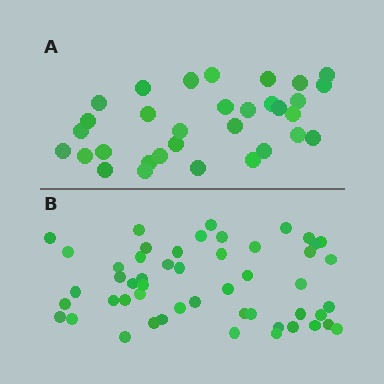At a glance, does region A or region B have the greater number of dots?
Region B (the bottom region) has more dots.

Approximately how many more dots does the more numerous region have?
Region B has approximately 20 more dots than region A.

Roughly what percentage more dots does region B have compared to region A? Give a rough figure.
About 60% more.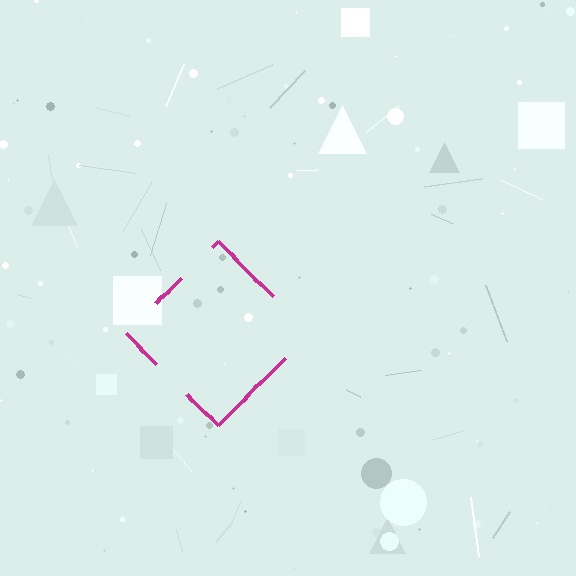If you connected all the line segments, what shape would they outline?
They would outline a diamond.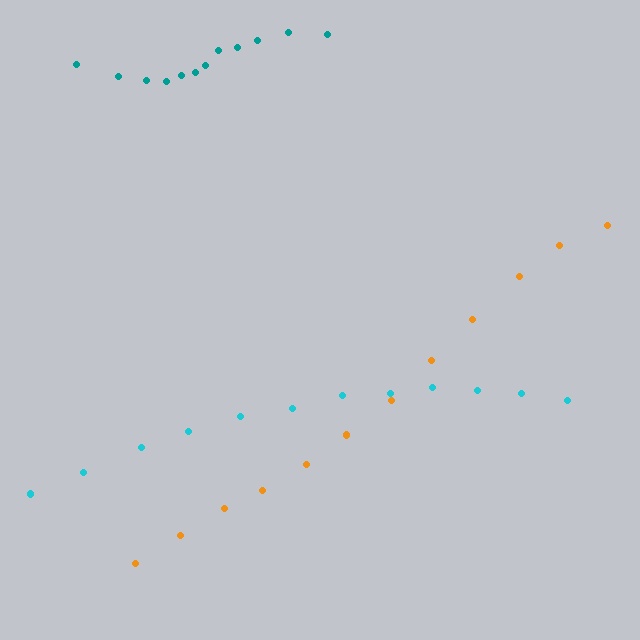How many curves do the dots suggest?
There are 3 distinct paths.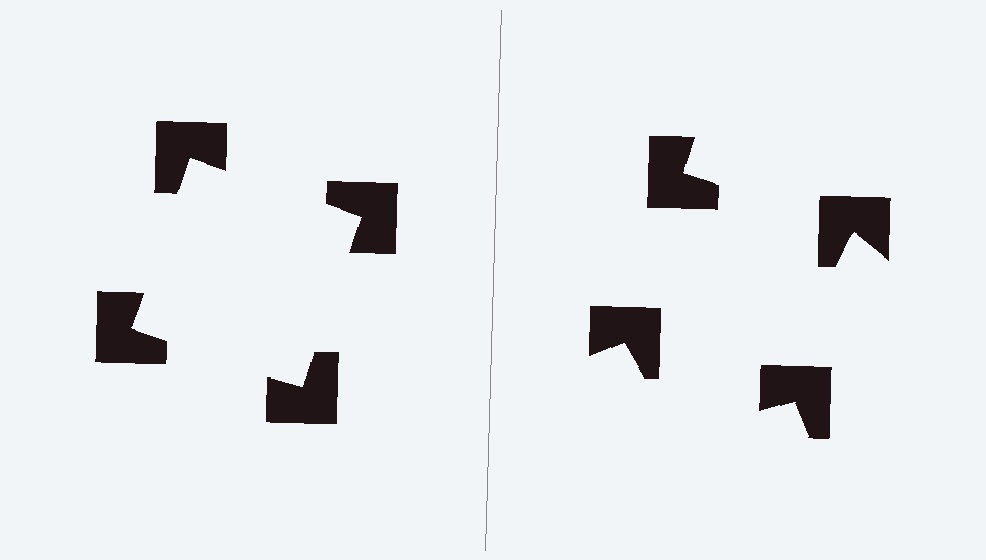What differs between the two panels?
The notched squares are positioned identically on both sides; only the wedge orientations differ. On the left they align to a square; on the right they are misaligned.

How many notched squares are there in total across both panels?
8 — 4 on each side.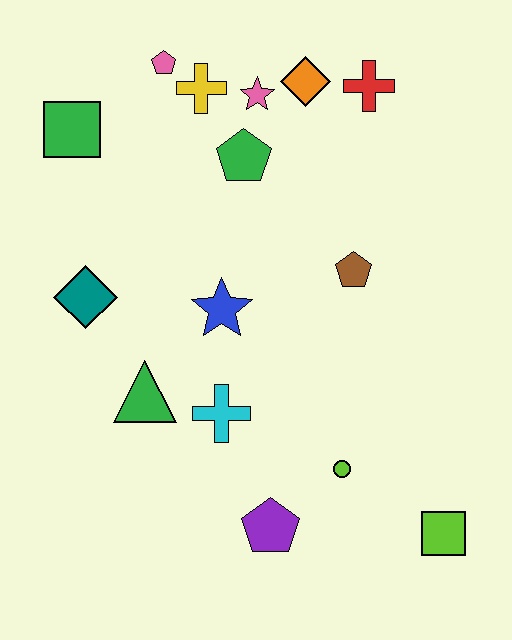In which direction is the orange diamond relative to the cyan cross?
The orange diamond is above the cyan cross.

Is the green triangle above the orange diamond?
No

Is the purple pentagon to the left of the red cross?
Yes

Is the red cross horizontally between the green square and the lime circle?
No